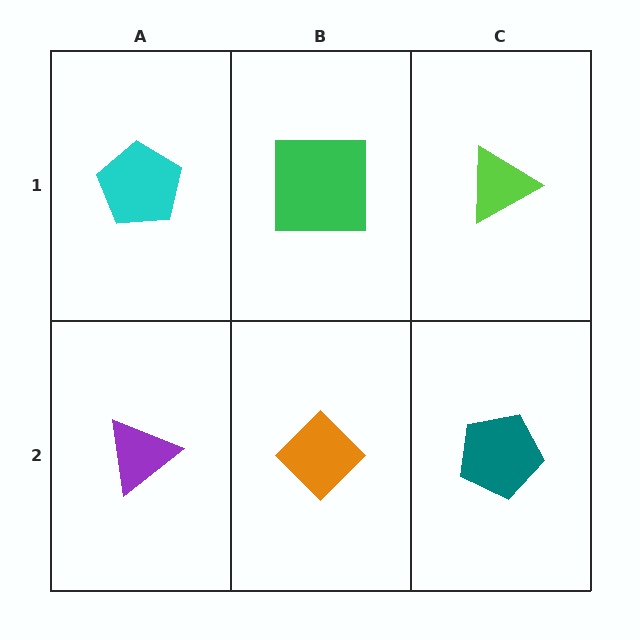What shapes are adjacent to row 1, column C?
A teal pentagon (row 2, column C), a green square (row 1, column B).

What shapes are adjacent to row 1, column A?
A purple triangle (row 2, column A), a green square (row 1, column B).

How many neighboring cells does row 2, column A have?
2.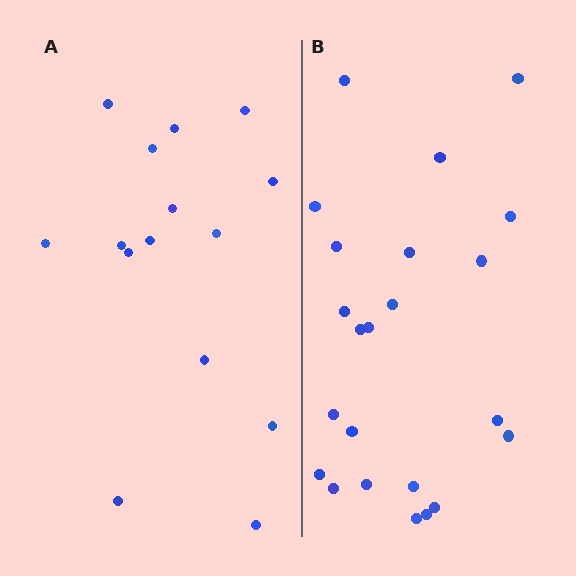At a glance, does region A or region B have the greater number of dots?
Region B (the right region) has more dots.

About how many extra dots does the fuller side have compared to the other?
Region B has roughly 8 or so more dots than region A.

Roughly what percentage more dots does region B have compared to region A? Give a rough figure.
About 55% more.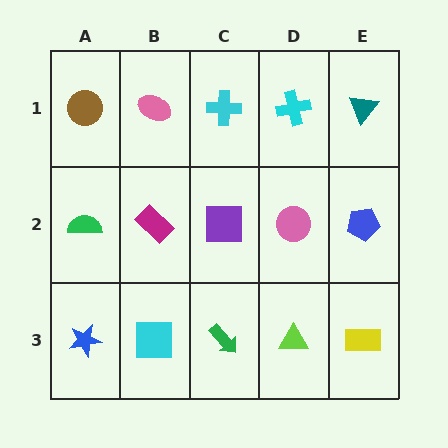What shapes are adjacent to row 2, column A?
A brown circle (row 1, column A), a blue star (row 3, column A), a magenta rectangle (row 2, column B).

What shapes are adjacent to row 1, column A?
A green semicircle (row 2, column A), a pink ellipse (row 1, column B).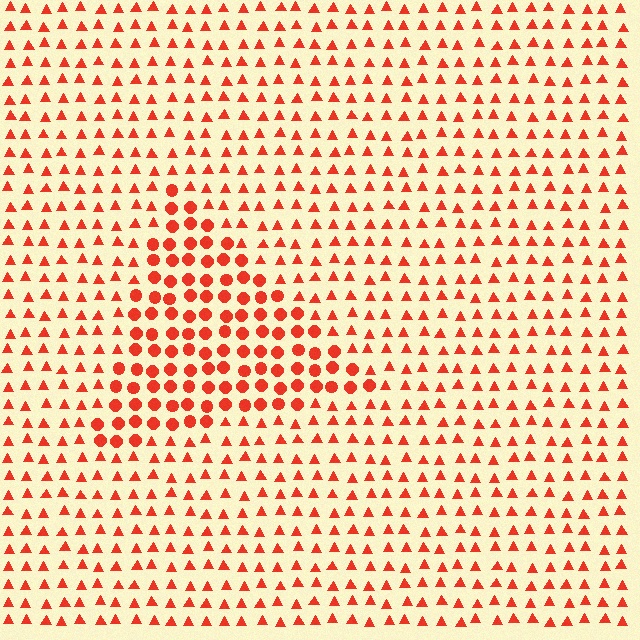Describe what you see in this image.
The image is filled with small red elements arranged in a uniform grid. A triangle-shaped region contains circles, while the surrounding area contains triangles. The boundary is defined purely by the change in element shape.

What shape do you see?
I see a triangle.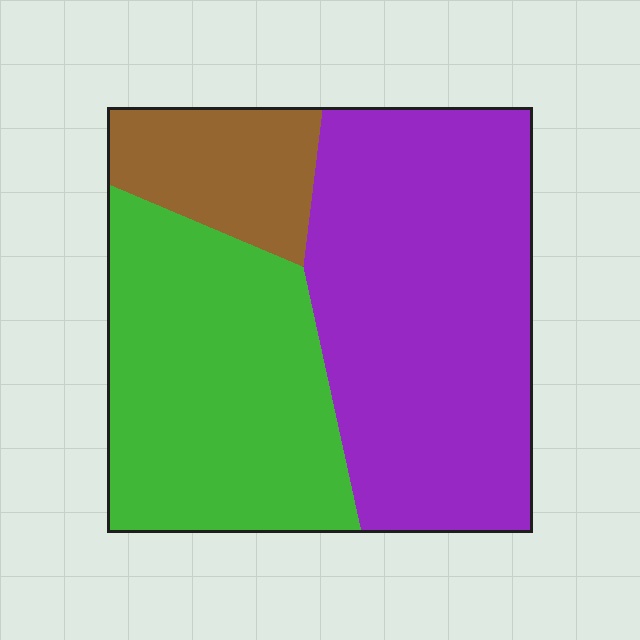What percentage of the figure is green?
Green covers 38% of the figure.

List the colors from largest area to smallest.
From largest to smallest: purple, green, brown.